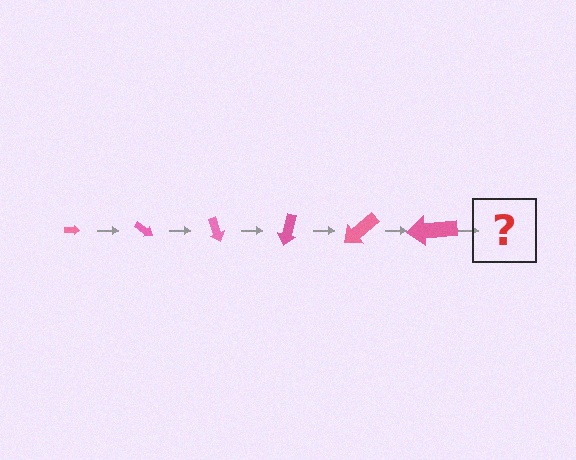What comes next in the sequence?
The next element should be an arrow, larger than the previous one and rotated 210 degrees from the start.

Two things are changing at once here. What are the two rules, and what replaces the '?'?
The two rules are that the arrow grows larger each step and it rotates 35 degrees each step. The '?' should be an arrow, larger than the previous one and rotated 210 degrees from the start.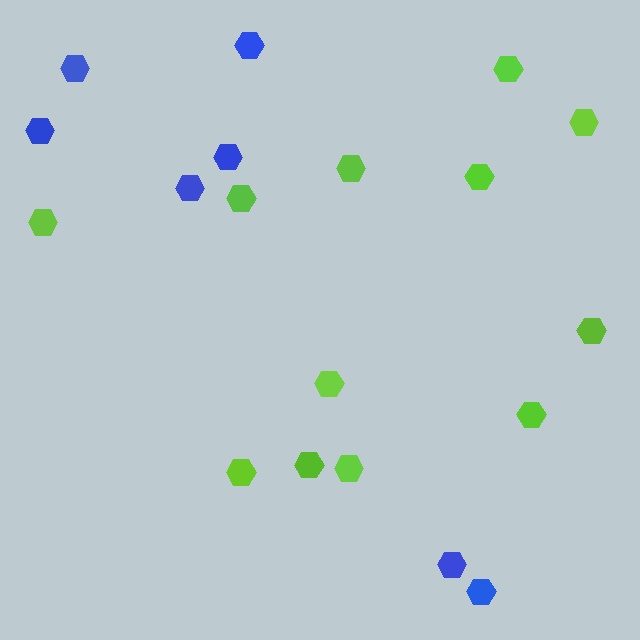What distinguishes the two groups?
There are 2 groups: one group of lime hexagons (12) and one group of blue hexagons (7).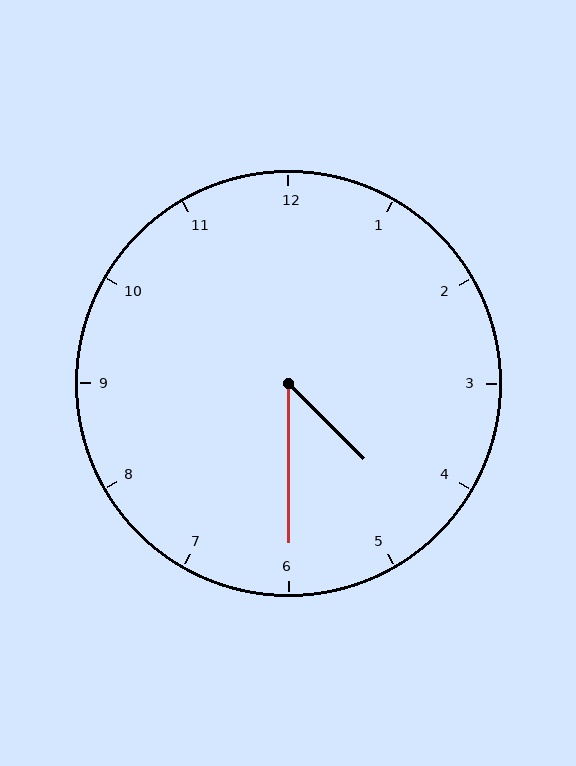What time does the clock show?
4:30.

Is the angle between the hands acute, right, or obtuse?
It is acute.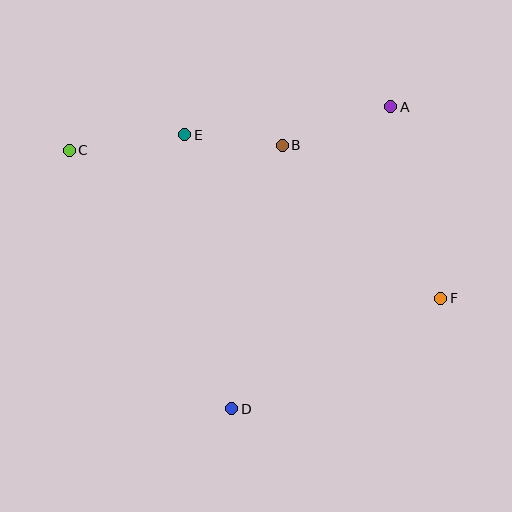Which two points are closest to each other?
Points B and E are closest to each other.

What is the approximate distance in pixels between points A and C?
The distance between A and C is approximately 325 pixels.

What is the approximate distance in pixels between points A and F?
The distance between A and F is approximately 198 pixels.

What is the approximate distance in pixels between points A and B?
The distance between A and B is approximately 115 pixels.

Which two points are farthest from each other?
Points C and F are farthest from each other.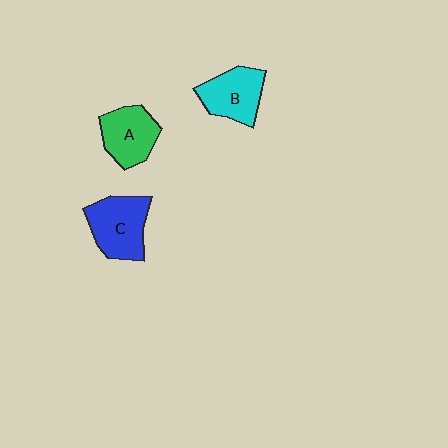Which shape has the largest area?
Shape C (blue).